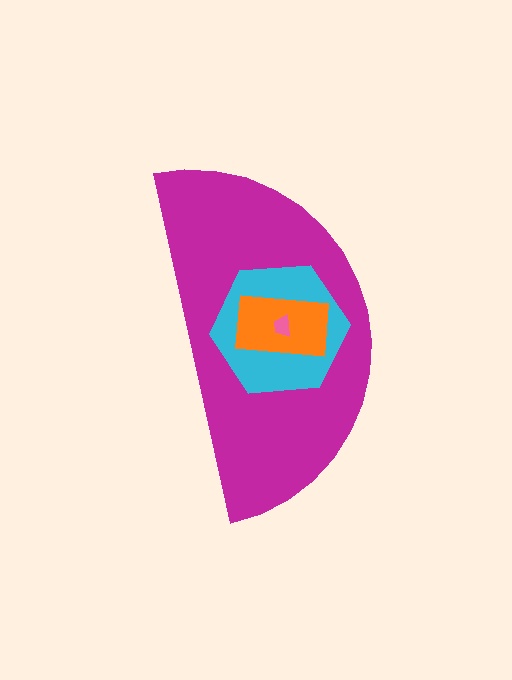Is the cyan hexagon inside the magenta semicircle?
Yes.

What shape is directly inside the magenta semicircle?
The cyan hexagon.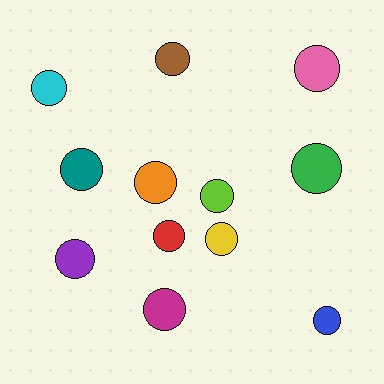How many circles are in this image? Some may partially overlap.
There are 12 circles.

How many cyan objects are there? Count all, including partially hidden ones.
There is 1 cyan object.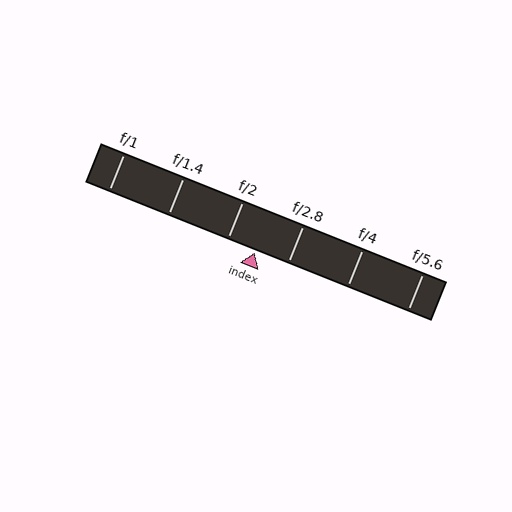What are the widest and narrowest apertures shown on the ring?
The widest aperture shown is f/1 and the narrowest is f/5.6.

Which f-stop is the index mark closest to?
The index mark is closest to f/2.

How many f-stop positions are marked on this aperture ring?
There are 6 f-stop positions marked.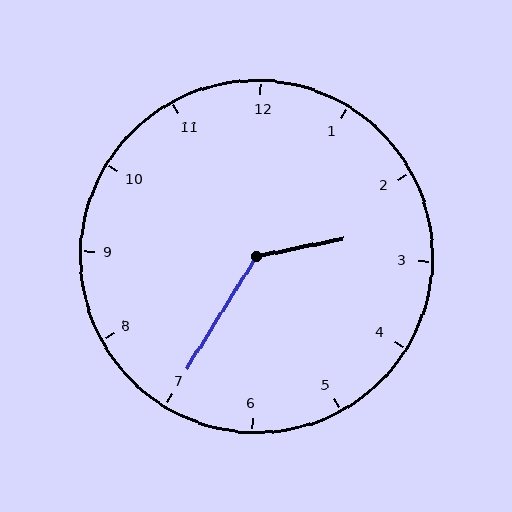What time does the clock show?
2:35.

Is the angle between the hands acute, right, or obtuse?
It is obtuse.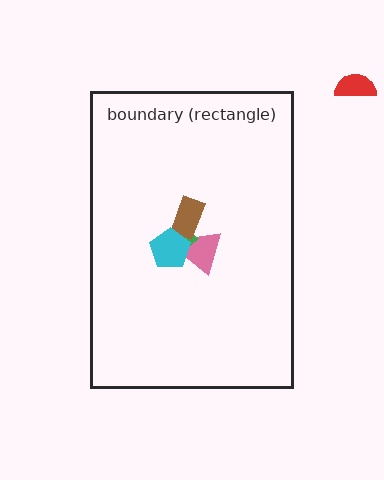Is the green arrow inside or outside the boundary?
Inside.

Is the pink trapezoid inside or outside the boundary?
Inside.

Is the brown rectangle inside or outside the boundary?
Inside.